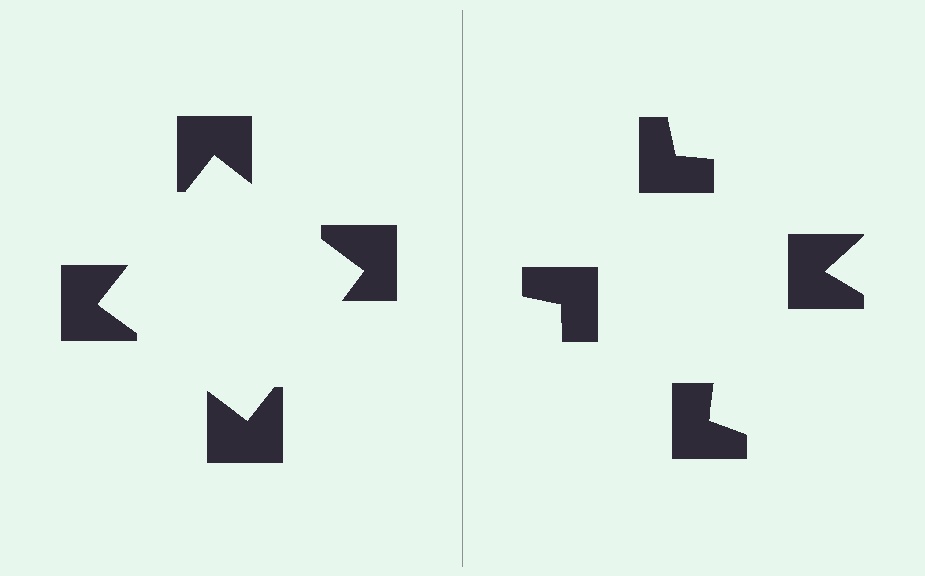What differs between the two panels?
The notched squares are positioned identically on both sides; only the wedge orientations differ. On the left they align to a square; on the right they are misaligned.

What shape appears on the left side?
An illusory square.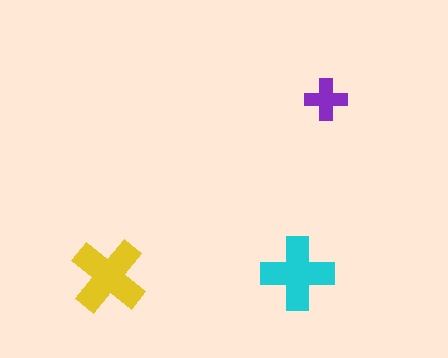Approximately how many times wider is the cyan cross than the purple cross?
About 1.5 times wider.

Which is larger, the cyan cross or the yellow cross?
The yellow one.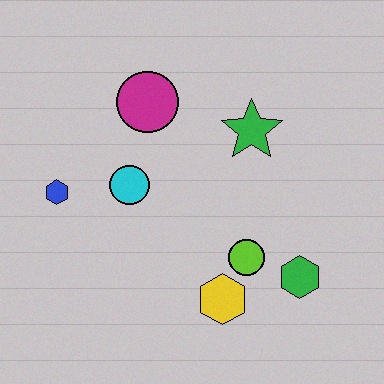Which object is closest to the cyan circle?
The blue hexagon is closest to the cyan circle.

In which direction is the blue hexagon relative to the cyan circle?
The blue hexagon is to the left of the cyan circle.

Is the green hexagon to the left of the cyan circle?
No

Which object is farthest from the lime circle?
The blue hexagon is farthest from the lime circle.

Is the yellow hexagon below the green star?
Yes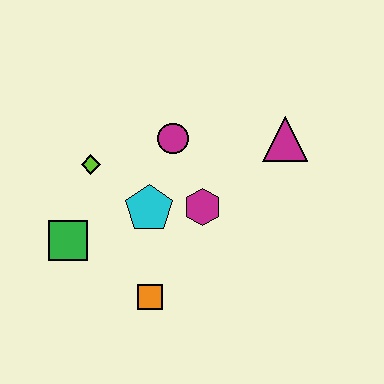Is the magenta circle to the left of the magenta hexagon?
Yes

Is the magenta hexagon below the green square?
No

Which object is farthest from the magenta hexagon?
The green square is farthest from the magenta hexagon.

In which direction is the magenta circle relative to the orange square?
The magenta circle is above the orange square.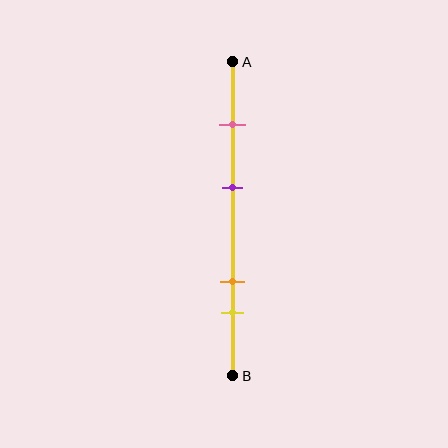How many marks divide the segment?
There are 4 marks dividing the segment.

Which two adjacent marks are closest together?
The orange and yellow marks are the closest adjacent pair.